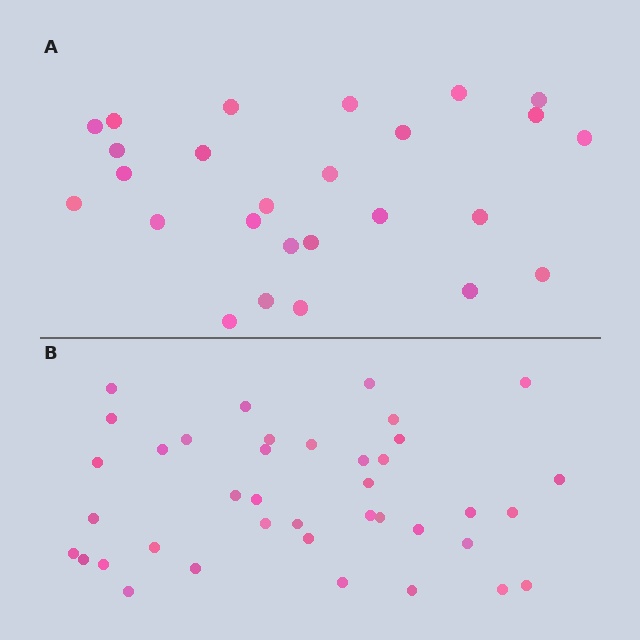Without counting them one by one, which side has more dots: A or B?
Region B (the bottom region) has more dots.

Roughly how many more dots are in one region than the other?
Region B has approximately 15 more dots than region A.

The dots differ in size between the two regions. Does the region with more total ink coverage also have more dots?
No. Region A has more total ink coverage because its dots are larger, but region B actually contains more individual dots. Total area can be misleading — the number of items is what matters here.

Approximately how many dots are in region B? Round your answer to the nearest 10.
About 40 dots. (The exact count is 39, which rounds to 40.)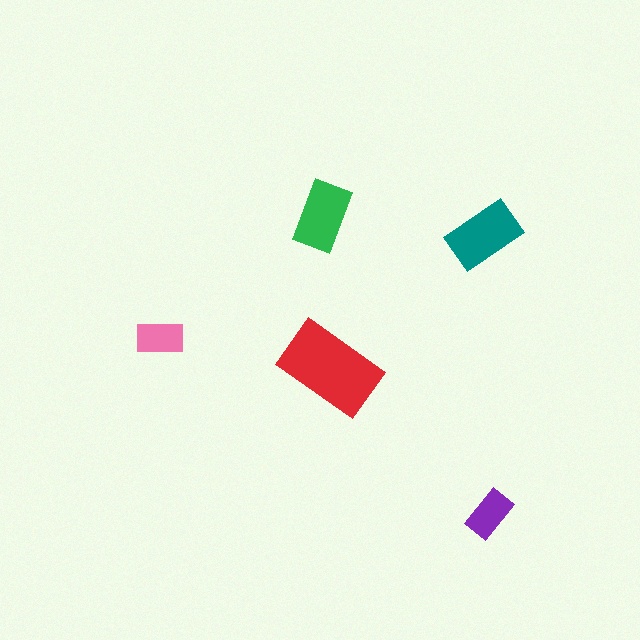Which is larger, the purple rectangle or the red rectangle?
The red one.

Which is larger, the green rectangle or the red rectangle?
The red one.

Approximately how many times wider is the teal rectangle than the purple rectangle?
About 1.5 times wider.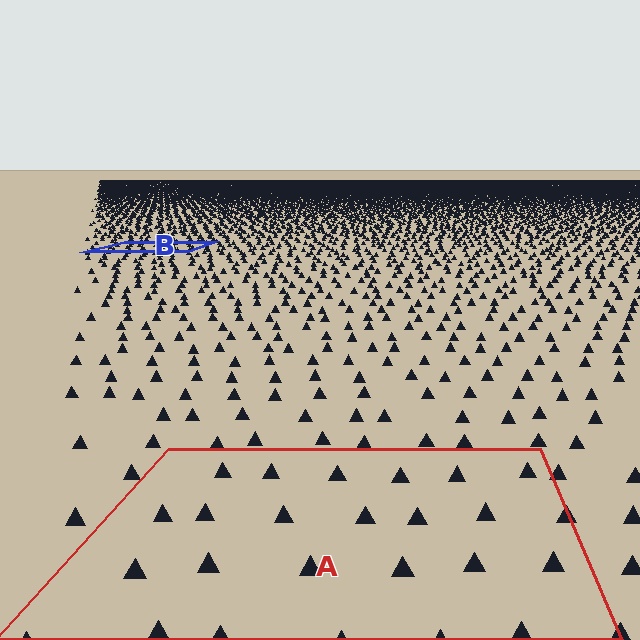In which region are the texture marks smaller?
The texture marks are smaller in region B, because it is farther away.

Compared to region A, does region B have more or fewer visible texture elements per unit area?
Region B has more texture elements per unit area — they are packed more densely because it is farther away.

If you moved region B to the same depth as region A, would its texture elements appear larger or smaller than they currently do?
They would appear larger. At a closer depth, the same texture elements are projected at a bigger on-screen size.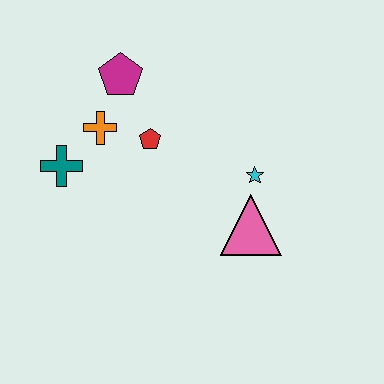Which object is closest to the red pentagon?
The orange cross is closest to the red pentagon.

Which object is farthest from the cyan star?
The teal cross is farthest from the cyan star.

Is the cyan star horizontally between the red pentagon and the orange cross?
No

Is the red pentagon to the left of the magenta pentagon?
No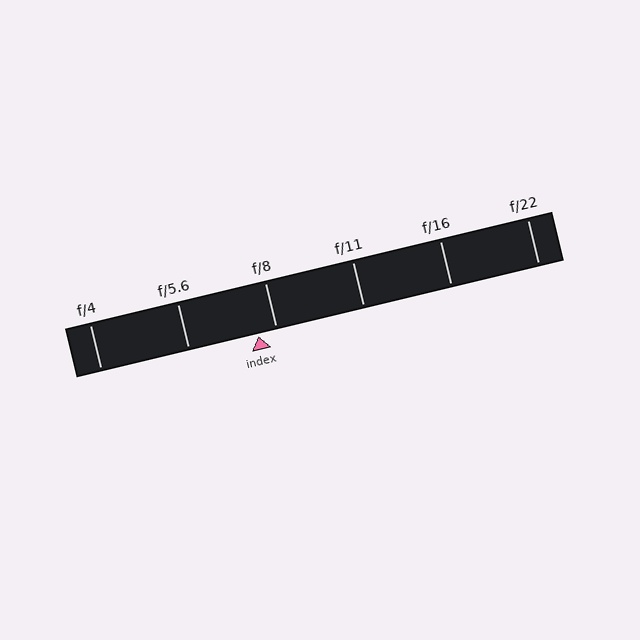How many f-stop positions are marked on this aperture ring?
There are 6 f-stop positions marked.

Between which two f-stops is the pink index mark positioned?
The index mark is between f/5.6 and f/8.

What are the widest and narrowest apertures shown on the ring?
The widest aperture shown is f/4 and the narrowest is f/22.